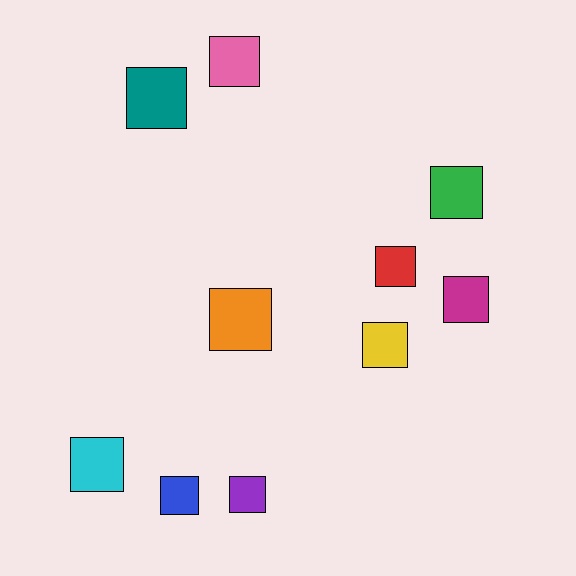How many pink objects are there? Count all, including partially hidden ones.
There is 1 pink object.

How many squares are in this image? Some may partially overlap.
There are 10 squares.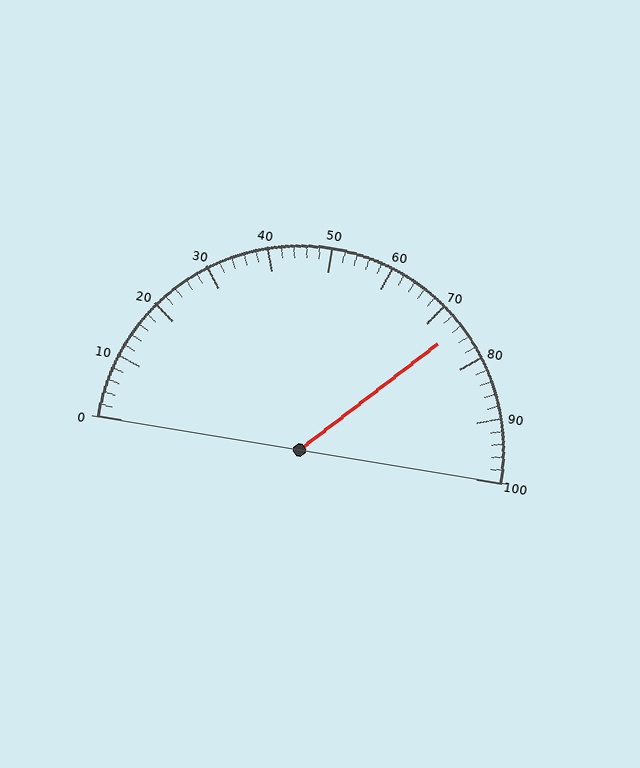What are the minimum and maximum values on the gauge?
The gauge ranges from 0 to 100.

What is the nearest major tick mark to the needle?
The nearest major tick mark is 70.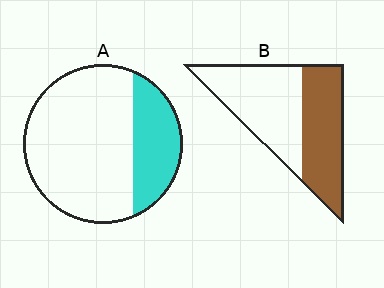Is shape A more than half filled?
No.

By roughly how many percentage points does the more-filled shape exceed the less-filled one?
By roughly 20 percentage points (B over A).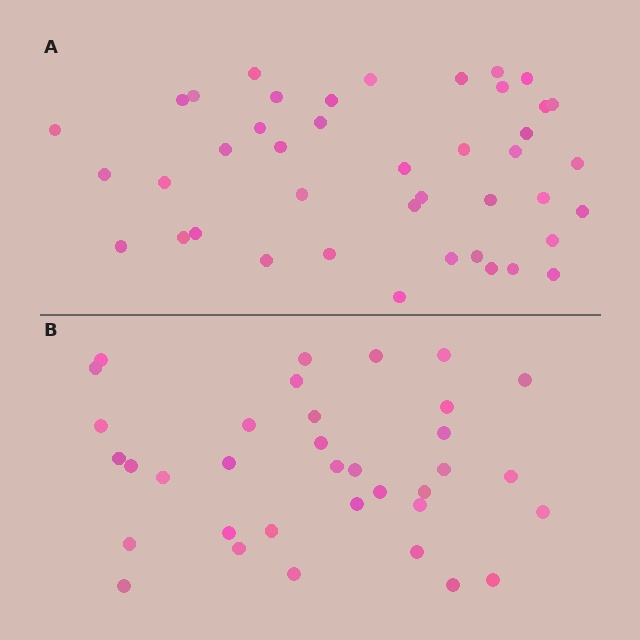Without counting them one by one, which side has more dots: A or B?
Region A (the top region) has more dots.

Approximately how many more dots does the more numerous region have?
Region A has roughly 8 or so more dots than region B.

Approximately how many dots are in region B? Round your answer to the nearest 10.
About 40 dots. (The exact count is 35, which rounds to 40.)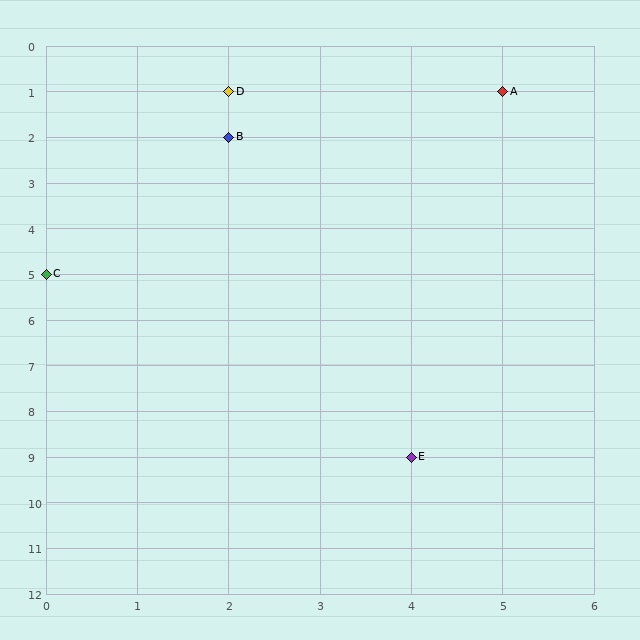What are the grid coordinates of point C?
Point C is at grid coordinates (0, 5).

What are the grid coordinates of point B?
Point B is at grid coordinates (2, 2).